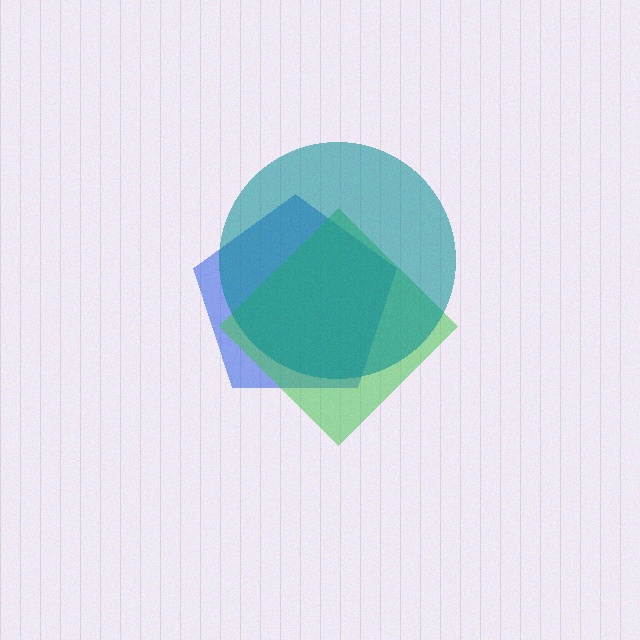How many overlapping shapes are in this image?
There are 3 overlapping shapes in the image.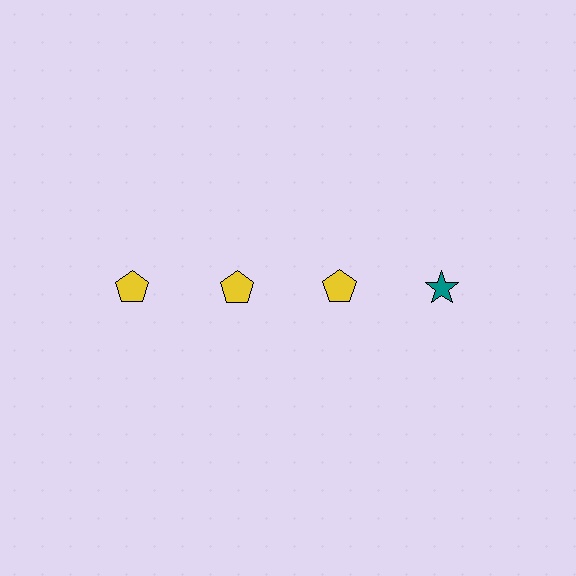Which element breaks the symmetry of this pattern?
The teal star in the top row, second from right column breaks the symmetry. All other shapes are yellow pentagons.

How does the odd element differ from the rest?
It differs in both color (teal instead of yellow) and shape (star instead of pentagon).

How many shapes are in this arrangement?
There are 4 shapes arranged in a grid pattern.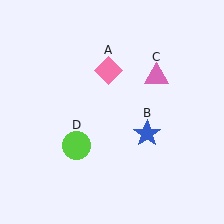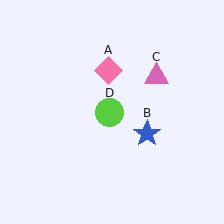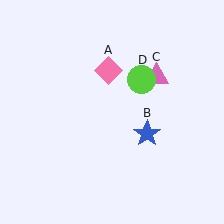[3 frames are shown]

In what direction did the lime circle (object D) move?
The lime circle (object D) moved up and to the right.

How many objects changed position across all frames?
1 object changed position: lime circle (object D).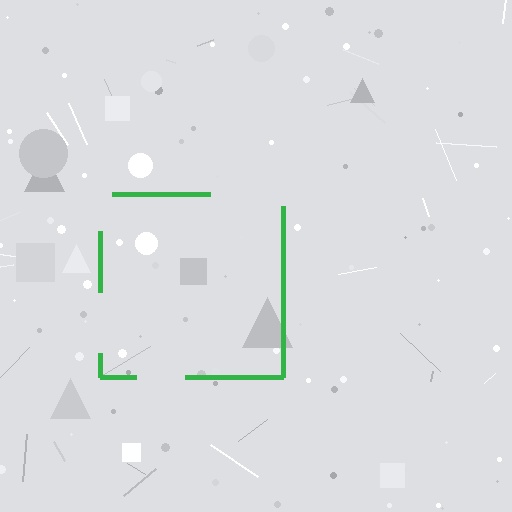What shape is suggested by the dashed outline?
The dashed outline suggests a square.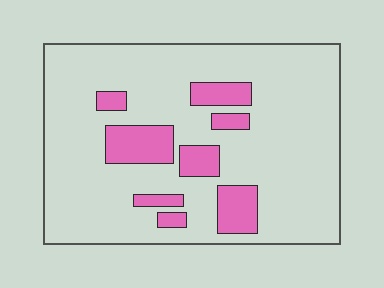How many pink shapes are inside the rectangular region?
8.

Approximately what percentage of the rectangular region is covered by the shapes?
Approximately 15%.